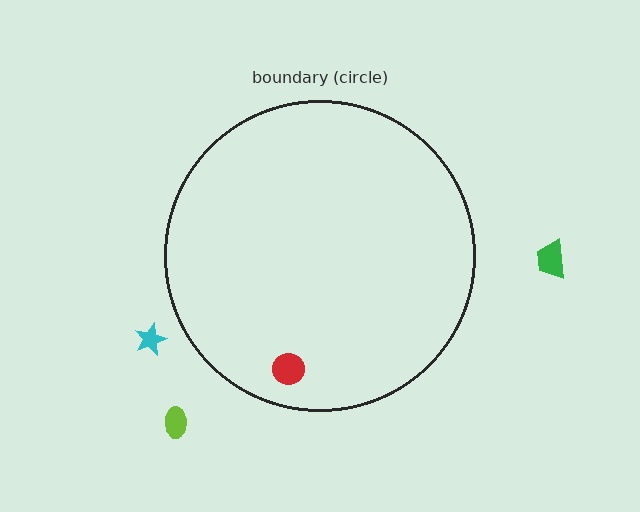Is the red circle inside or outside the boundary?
Inside.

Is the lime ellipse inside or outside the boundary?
Outside.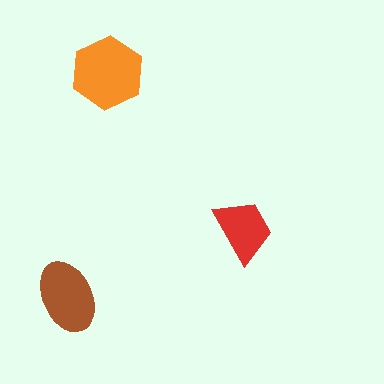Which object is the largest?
The orange hexagon.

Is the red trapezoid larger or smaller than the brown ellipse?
Smaller.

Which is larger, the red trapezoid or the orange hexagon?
The orange hexagon.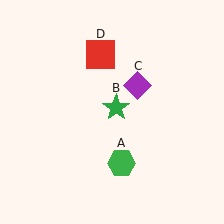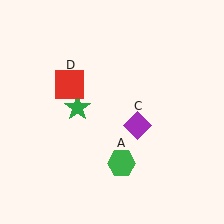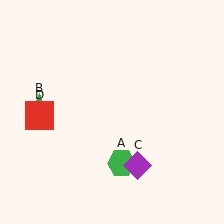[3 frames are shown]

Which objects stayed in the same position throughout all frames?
Green hexagon (object A) remained stationary.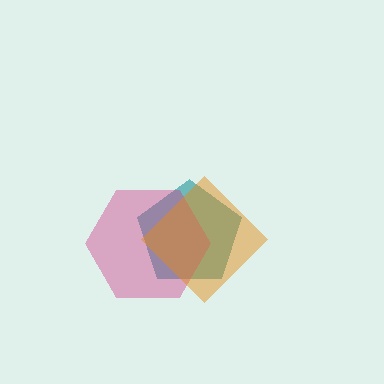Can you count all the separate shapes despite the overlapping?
Yes, there are 3 separate shapes.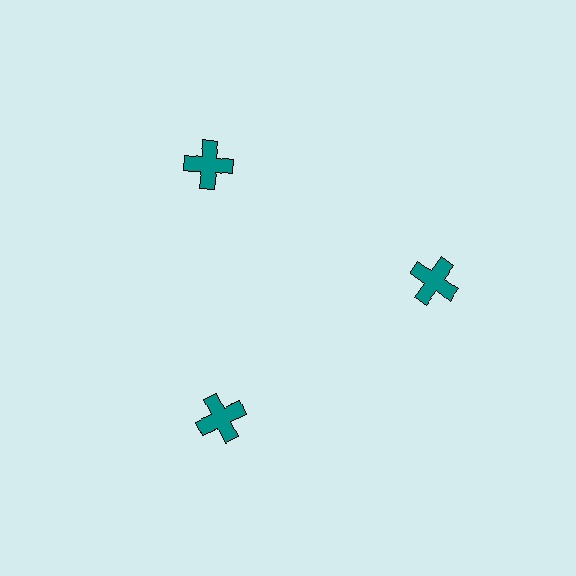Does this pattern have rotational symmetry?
Yes, this pattern has 3-fold rotational symmetry. It looks the same after rotating 120 degrees around the center.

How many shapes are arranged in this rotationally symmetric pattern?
There are 3 shapes, arranged in 3 groups of 1.